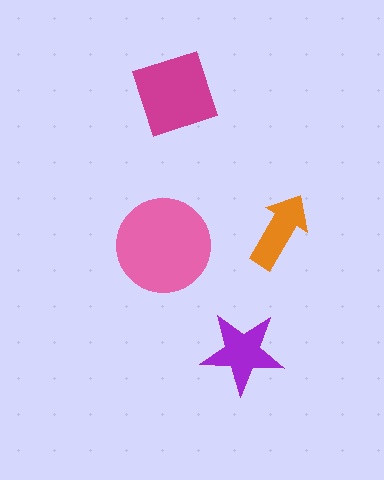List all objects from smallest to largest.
The orange arrow, the purple star, the magenta square, the pink circle.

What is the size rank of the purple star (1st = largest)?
3rd.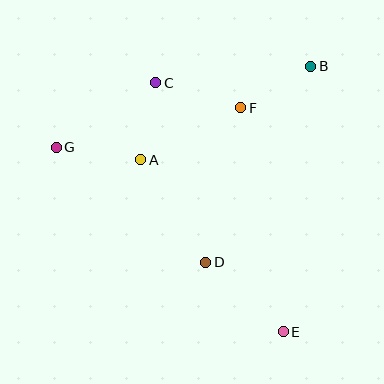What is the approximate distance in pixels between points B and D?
The distance between B and D is approximately 222 pixels.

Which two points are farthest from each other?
Points E and G are farthest from each other.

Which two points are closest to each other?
Points A and C are closest to each other.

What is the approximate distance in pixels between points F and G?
The distance between F and G is approximately 188 pixels.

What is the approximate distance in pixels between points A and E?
The distance between A and E is approximately 223 pixels.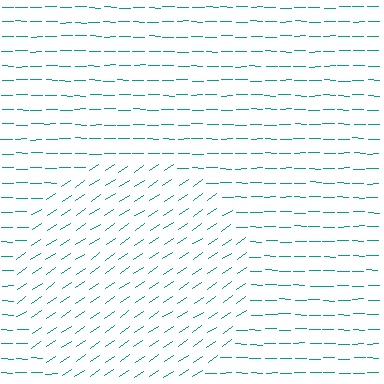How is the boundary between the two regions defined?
The boundary is defined purely by a change in line orientation (approximately 35 degrees difference). All lines are the same color and thickness.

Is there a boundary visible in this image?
Yes, there is a texture boundary formed by a change in line orientation.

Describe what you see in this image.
The image is filled with small teal line segments. A circle region in the image has lines oriented differently from the surrounding lines, creating a visible texture boundary.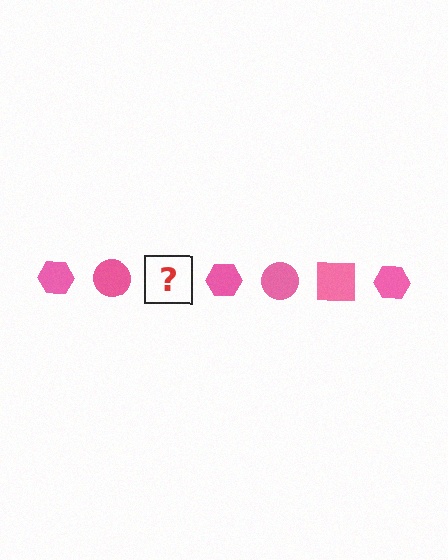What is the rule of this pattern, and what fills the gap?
The rule is that the pattern cycles through hexagon, circle, square shapes in pink. The gap should be filled with a pink square.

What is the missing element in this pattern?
The missing element is a pink square.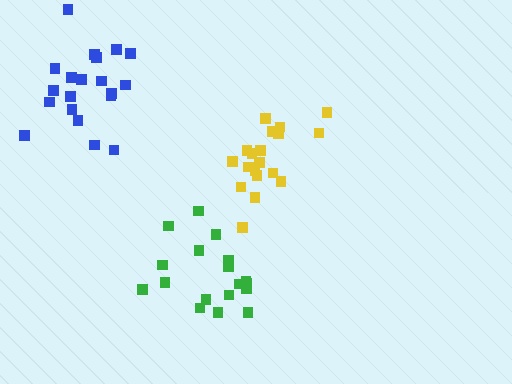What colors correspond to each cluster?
The clusters are colored: green, blue, yellow.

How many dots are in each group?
Group 1: 18 dots, Group 2: 20 dots, Group 3: 19 dots (57 total).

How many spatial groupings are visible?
There are 3 spatial groupings.